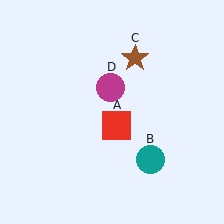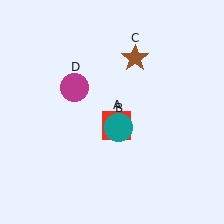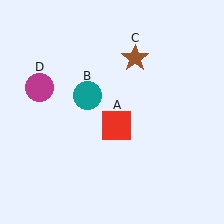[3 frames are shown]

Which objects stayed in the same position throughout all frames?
Red square (object A) and brown star (object C) remained stationary.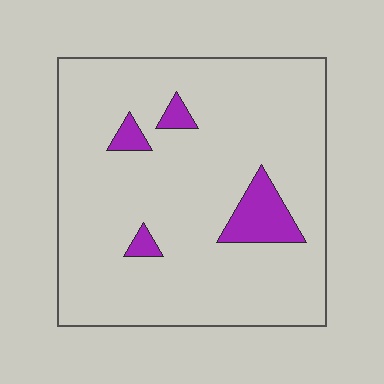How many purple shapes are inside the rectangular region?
4.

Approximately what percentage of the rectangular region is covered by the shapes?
Approximately 10%.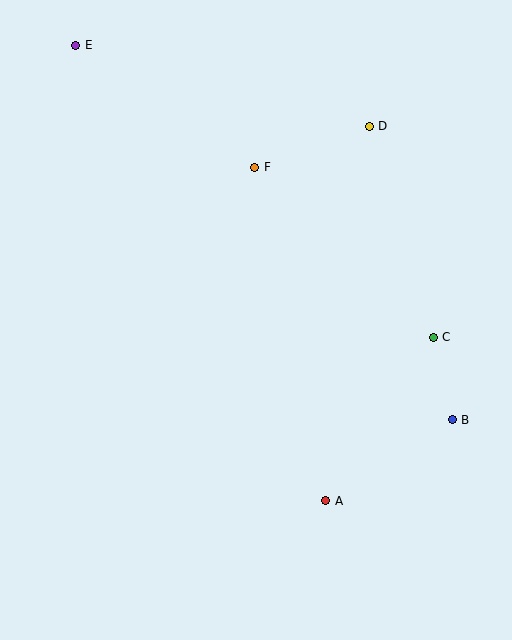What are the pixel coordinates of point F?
Point F is at (255, 167).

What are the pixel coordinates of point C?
Point C is at (433, 337).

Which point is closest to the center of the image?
Point F at (255, 167) is closest to the center.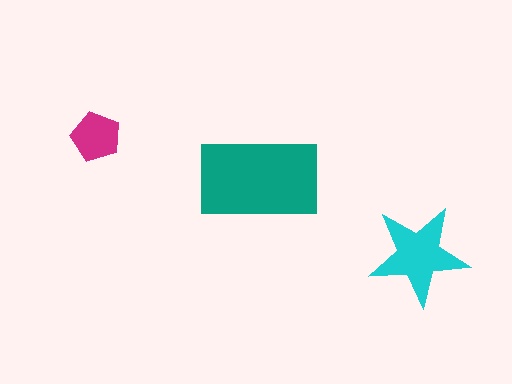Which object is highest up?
The magenta pentagon is topmost.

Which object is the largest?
The teal rectangle.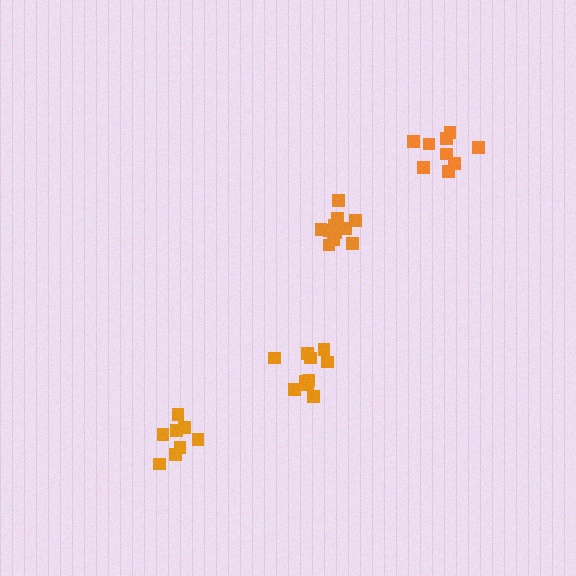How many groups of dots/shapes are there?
There are 4 groups.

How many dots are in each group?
Group 1: 11 dots, Group 2: 10 dots, Group 3: 8 dots, Group 4: 9 dots (38 total).